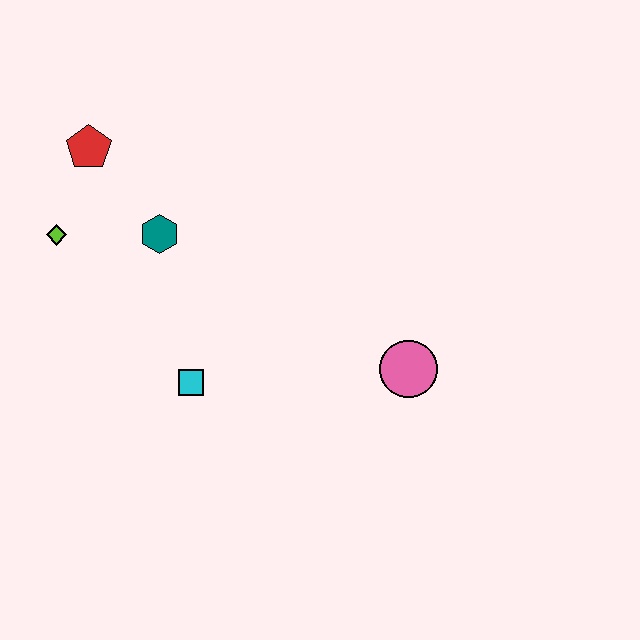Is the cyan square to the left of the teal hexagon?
No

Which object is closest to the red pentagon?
The lime diamond is closest to the red pentagon.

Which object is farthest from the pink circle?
The red pentagon is farthest from the pink circle.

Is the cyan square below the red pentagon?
Yes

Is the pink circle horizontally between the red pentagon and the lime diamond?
No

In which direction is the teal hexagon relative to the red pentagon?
The teal hexagon is below the red pentagon.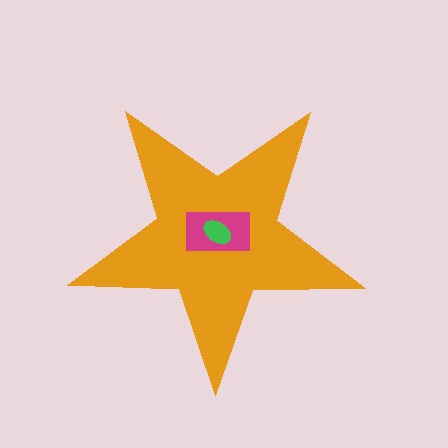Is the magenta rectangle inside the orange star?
Yes.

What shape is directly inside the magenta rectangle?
The green ellipse.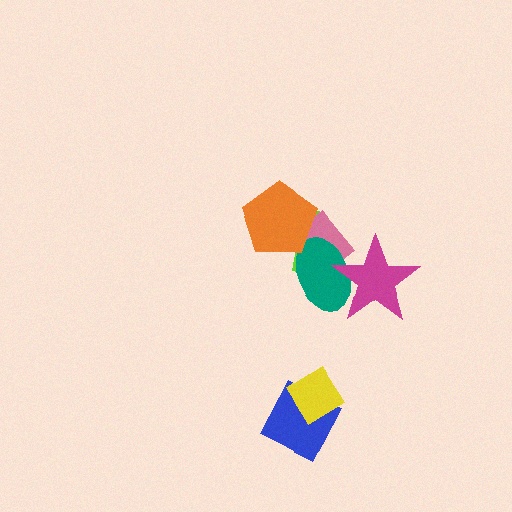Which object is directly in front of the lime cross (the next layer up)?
The pink rectangle is directly in front of the lime cross.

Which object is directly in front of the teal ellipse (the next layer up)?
The orange pentagon is directly in front of the teal ellipse.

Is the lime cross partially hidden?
Yes, it is partially covered by another shape.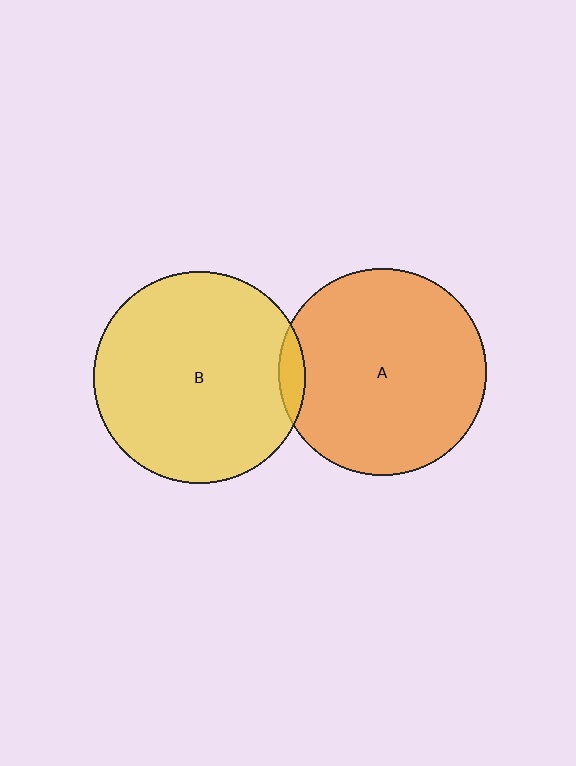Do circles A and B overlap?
Yes.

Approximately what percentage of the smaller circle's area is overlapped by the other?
Approximately 5%.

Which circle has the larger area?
Circle B (yellow).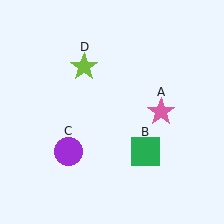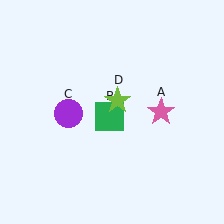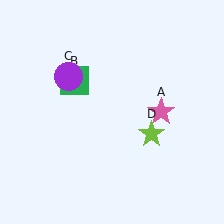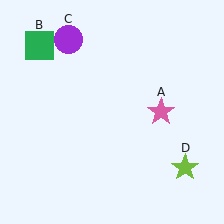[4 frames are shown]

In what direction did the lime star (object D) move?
The lime star (object D) moved down and to the right.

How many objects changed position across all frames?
3 objects changed position: green square (object B), purple circle (object C), lime star (object D).